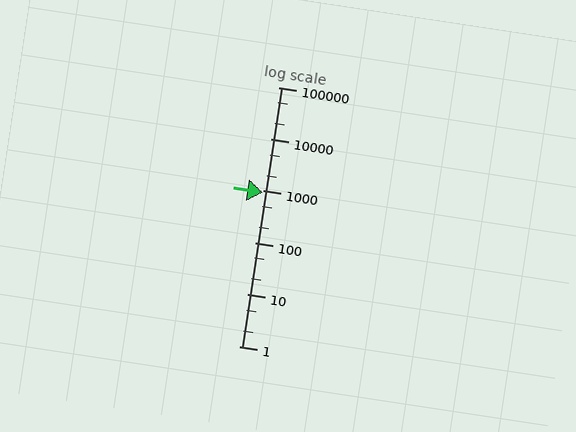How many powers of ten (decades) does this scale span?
The scale spans 5 decades, from 1 to 100000.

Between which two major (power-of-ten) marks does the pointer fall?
The pointer is between 100 and 1000.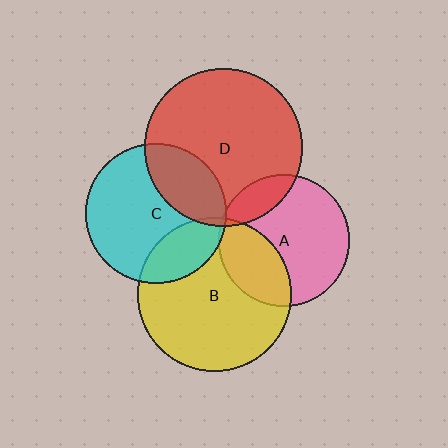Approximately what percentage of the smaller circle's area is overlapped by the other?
Approximately 5%.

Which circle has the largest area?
Circle D (red).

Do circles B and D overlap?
Yes.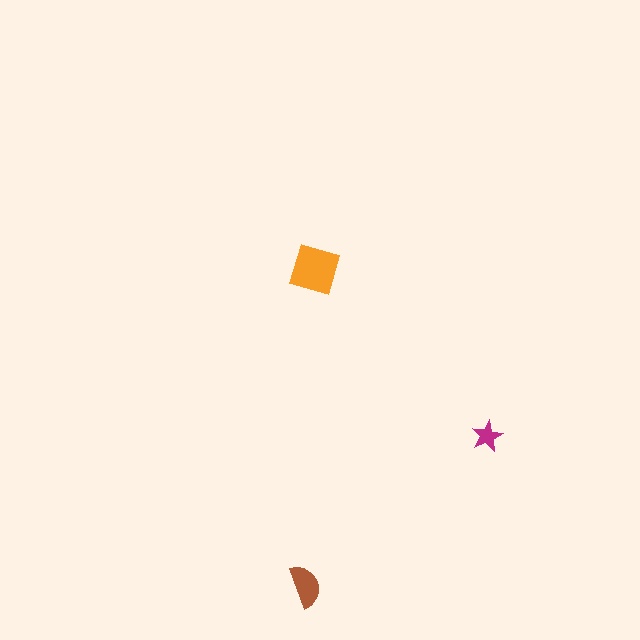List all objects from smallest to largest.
The magenta star, the brown semicircle, the orange diamond.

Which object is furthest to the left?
The brown semicircle is leftmost.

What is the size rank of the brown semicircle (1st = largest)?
2nd.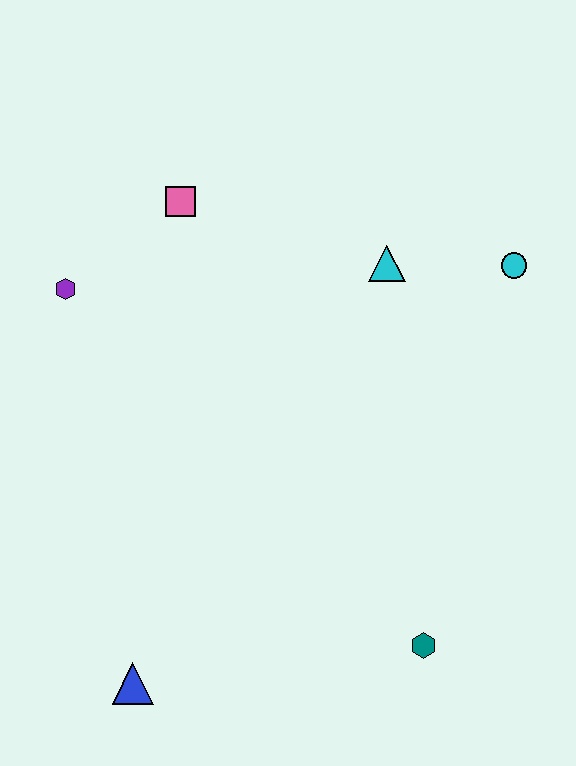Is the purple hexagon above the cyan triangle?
No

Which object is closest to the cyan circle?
The cyan triangle is closest to the cyan circle.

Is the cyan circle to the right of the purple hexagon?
Yes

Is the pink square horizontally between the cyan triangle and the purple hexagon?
Yes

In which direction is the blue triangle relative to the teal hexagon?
The blue triangle is to the left of the teal hexagon.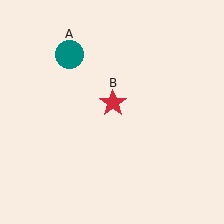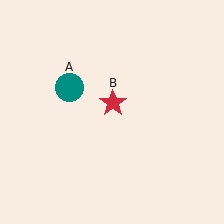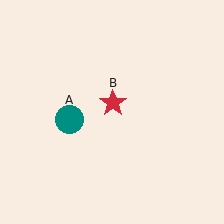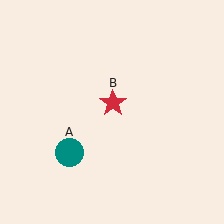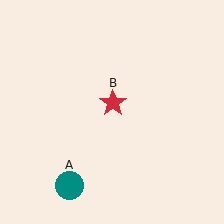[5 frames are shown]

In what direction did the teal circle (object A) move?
The teal circle (object A) moved down.